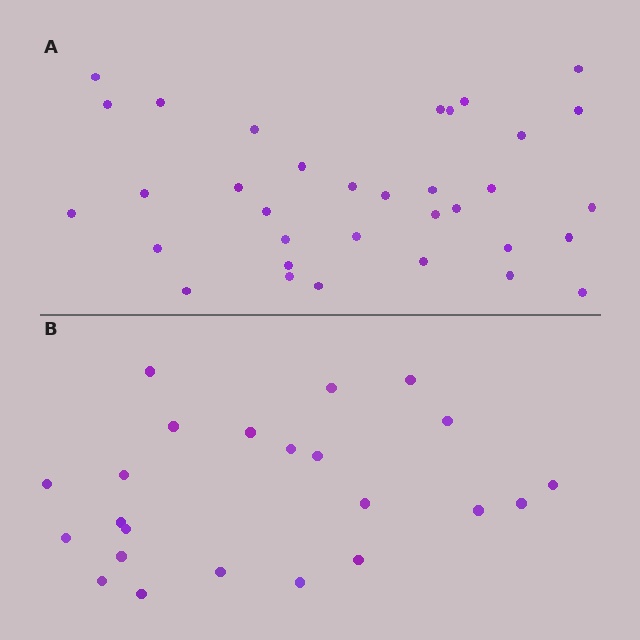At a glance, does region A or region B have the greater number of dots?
Region A (the top region) has more dots.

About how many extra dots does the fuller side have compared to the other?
Region A has roughly 12 or so more dots than region B.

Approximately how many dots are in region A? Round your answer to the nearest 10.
About 30 dots. (The exact count is 34, which rounds to 30.)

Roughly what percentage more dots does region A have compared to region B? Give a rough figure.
About 50% more.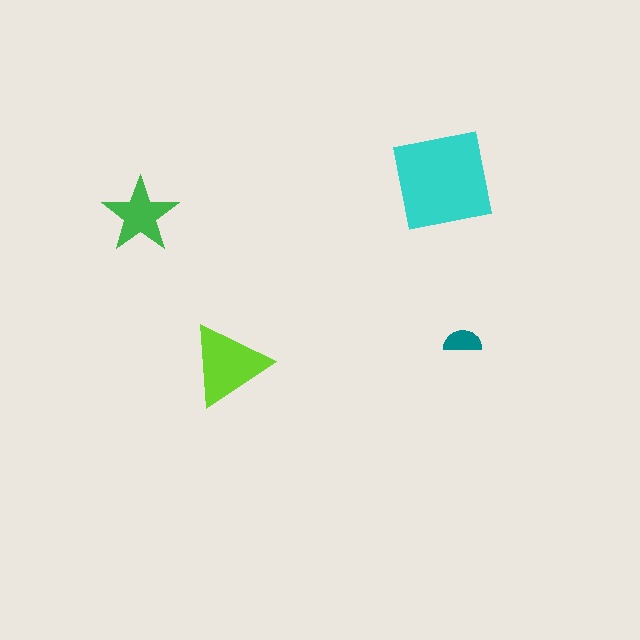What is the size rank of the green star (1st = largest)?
3rd.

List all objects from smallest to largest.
The teal semicircle, the green star, the lime triangle, the cyan square.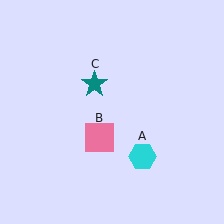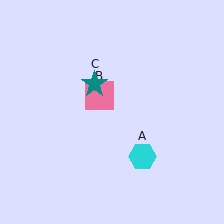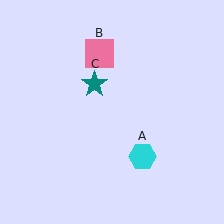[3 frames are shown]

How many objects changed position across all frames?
1 object changed position: pink square (object B).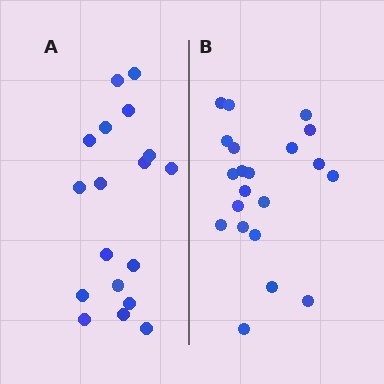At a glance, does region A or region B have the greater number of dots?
Region B (the right region) has more dots.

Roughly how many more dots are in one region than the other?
Region B has just a few more — roughly 2 or 3 more dots than region A.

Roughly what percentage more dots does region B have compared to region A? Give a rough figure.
About 15% more.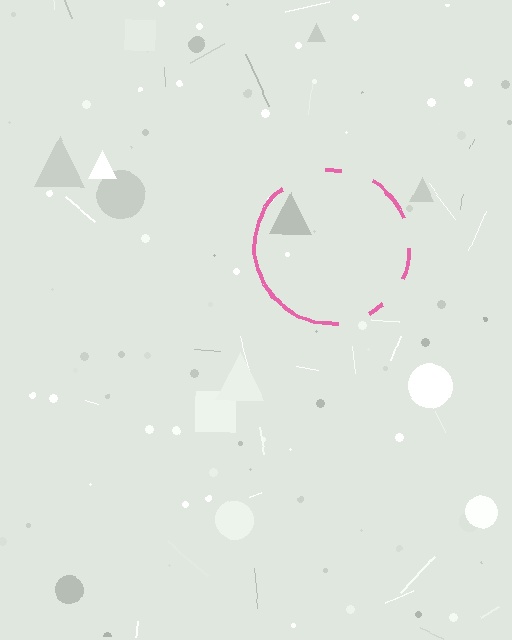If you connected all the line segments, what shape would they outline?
They would outline a circle.